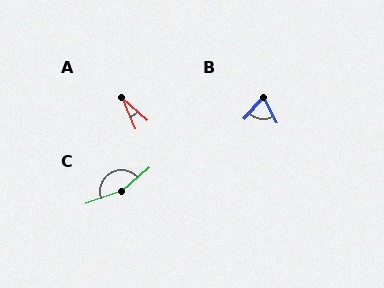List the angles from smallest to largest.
A (24°), B (71°), C (159°).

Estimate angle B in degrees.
Approximately 71 degrees.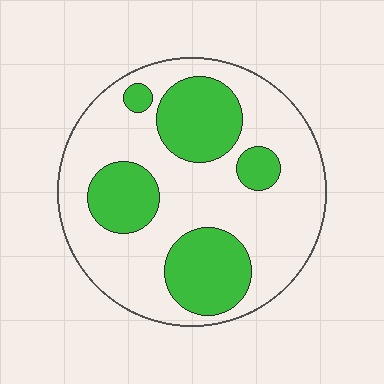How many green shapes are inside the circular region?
5.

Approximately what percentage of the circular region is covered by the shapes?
Approximately 30%.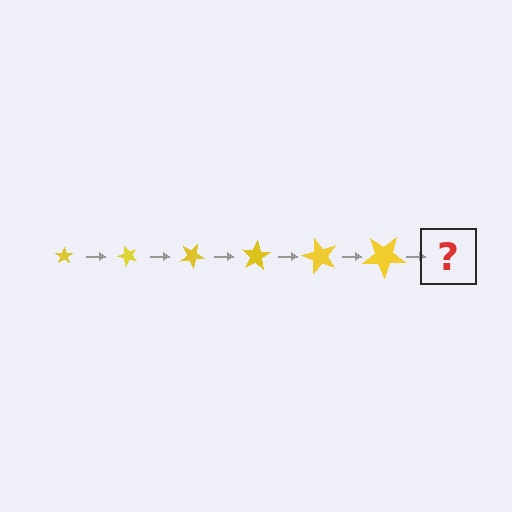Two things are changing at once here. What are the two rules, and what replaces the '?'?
The two rules are that the star grows larger each step and it rotates 50 degrees each step. The '?' should be a star, larger than the previous one and rotated 300 degrees from the start.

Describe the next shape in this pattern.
It should be a star, larger than the previous one and rotated 300 degrees from the start.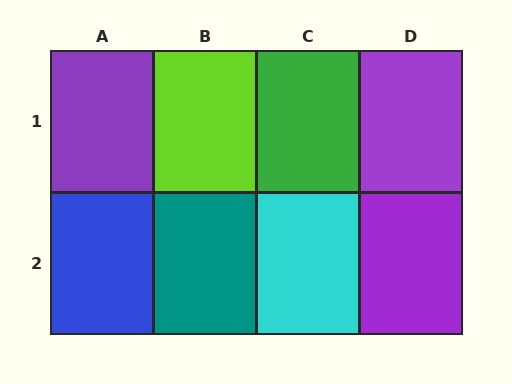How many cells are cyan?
1 cell is cyan.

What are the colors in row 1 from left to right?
Purple, lime, green, purple.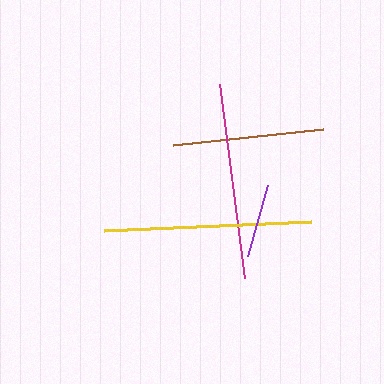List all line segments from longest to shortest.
From longest to shortest: yellow, magenta, brown, purple.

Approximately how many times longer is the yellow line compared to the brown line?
The yellow line is approximately 1.4 times the length of the brown line.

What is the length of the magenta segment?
The magenta segment is approximately 196 pixels long.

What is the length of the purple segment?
The purple segment is approximately 73 pixels long.